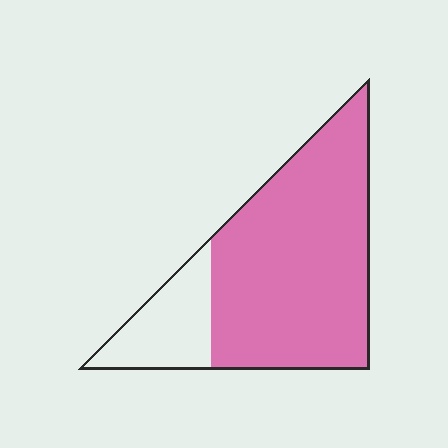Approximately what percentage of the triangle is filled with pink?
Approximately 80%.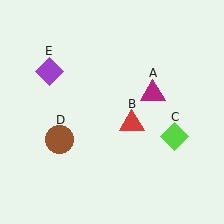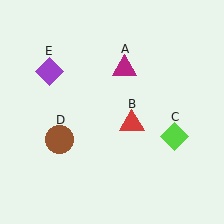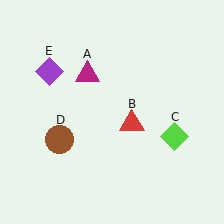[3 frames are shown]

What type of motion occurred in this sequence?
The magenta triangle (object A) rotated counterclockwise around the center of the scene.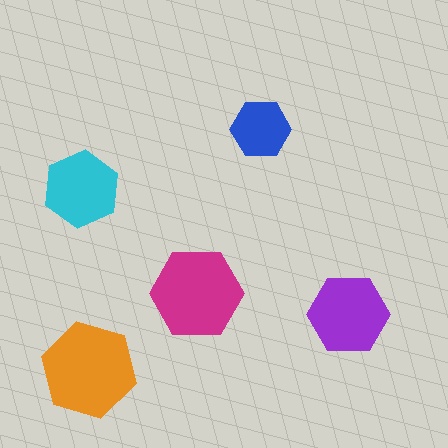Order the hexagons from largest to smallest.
the orange one, the magenta one, the purple one, the cyan one, the blue one.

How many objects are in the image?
There are 5 objects in the image.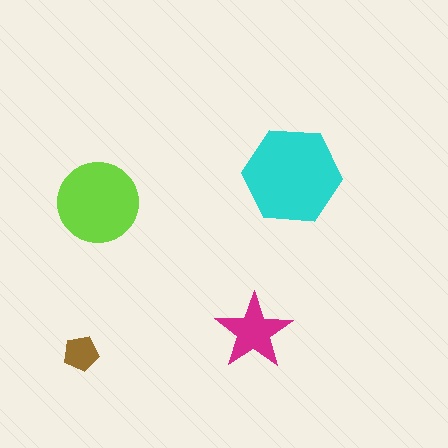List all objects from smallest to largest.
The brown pentagon, the magenta star, the lime circle, the cyan hexagon.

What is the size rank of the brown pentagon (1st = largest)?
4th.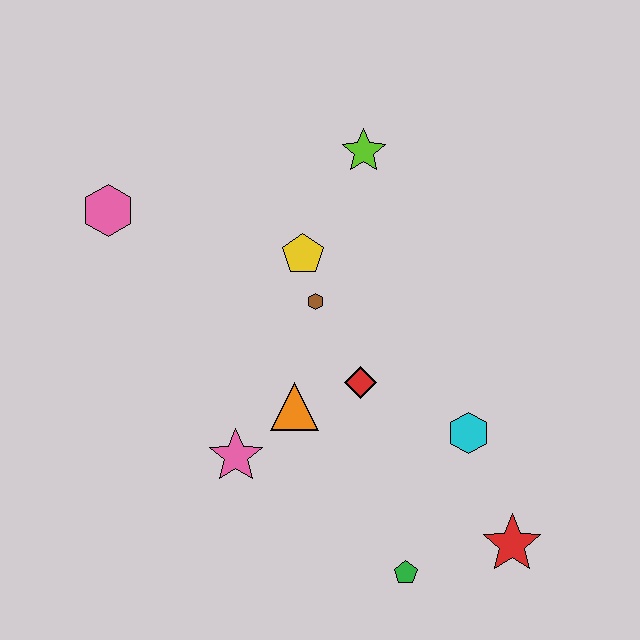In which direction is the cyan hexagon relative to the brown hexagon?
The cyan hexagon is to the right of the brown hexagon.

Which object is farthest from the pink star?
The lime star is farthest from the pink star.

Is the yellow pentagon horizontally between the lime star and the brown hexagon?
No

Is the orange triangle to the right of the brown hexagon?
No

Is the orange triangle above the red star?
Yes